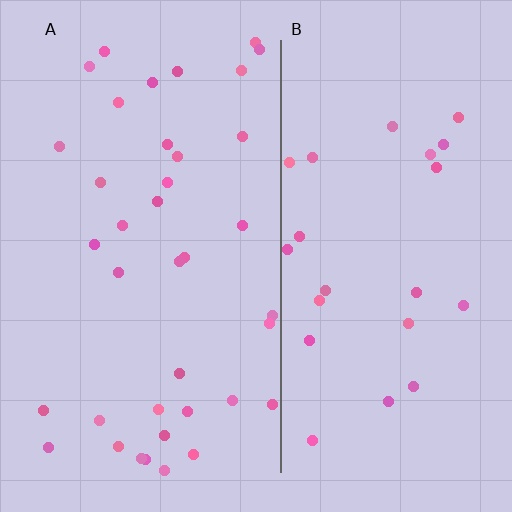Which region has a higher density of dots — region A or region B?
A (the left).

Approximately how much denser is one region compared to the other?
Approximately 1.6× — region A over region B.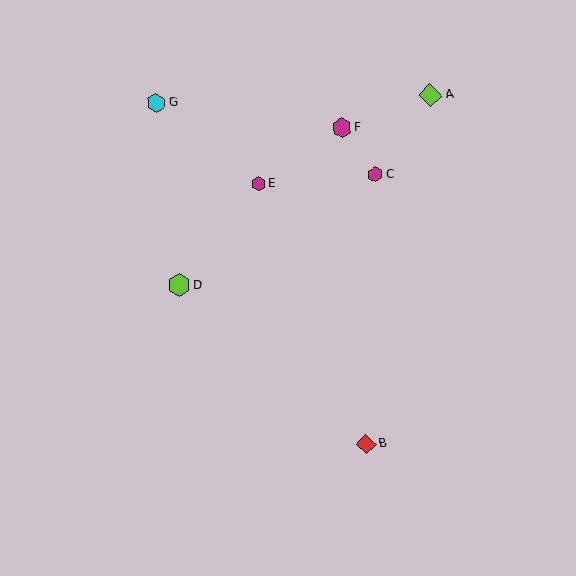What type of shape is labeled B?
Shape B is a red diamond.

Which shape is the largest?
The lime diamond (labeled A) is the largest.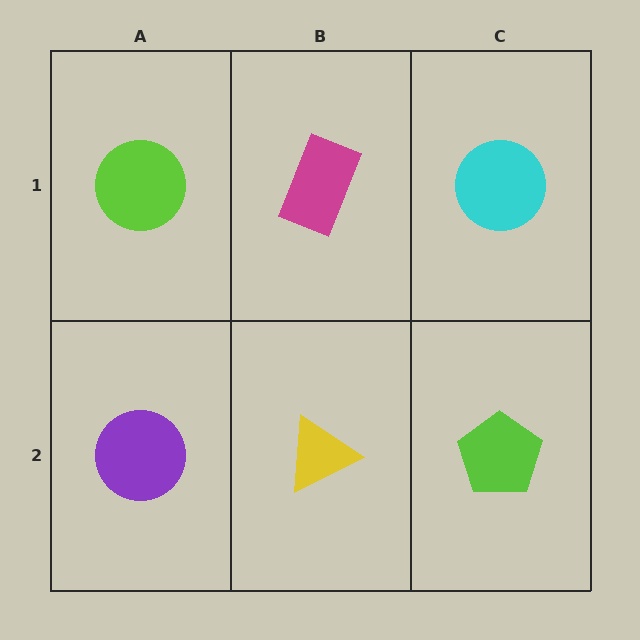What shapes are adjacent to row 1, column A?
A purple circle (row 2, column A), a magenta rectangle (row 1, column B).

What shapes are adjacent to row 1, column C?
A lime pentagon (row 2, column C), a magenta rectangle (row 1, column B).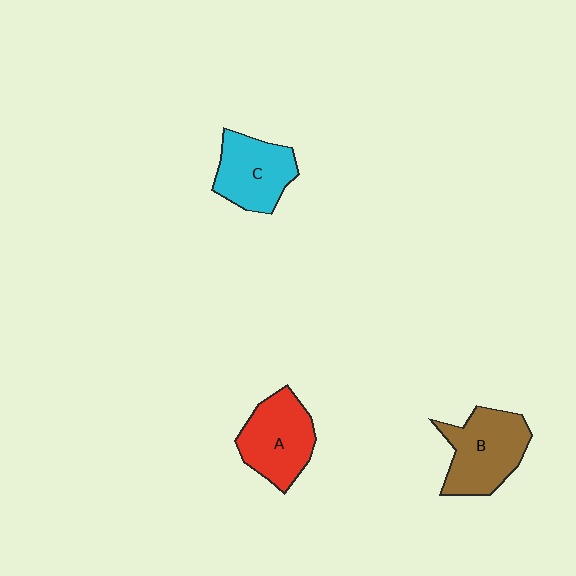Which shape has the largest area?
Shape B (brown).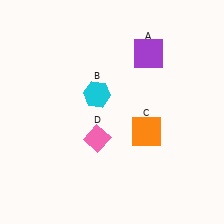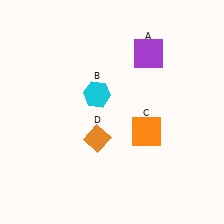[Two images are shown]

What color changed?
The diamond (D) changed from pink in Image 1 to orange in Image 2.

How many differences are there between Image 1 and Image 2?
There is 1 difference between the two images.